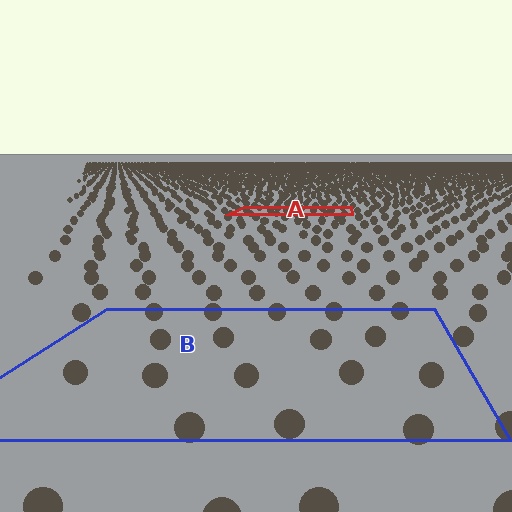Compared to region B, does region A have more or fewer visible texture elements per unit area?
Region A has more texture elements per unit area — they are packed more densely because it is farther away.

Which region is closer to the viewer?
Region B is closer. The texture elements there are larger and more spread out.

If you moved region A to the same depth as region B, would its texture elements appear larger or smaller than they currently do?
They would appear larger. At a closer depth, the same texture elements are projected at a bigger on-screen size.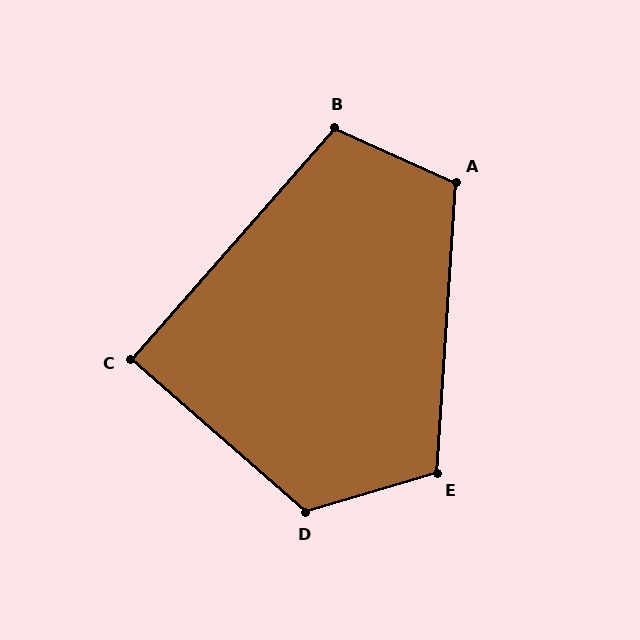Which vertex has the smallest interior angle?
C, at approximately 90 degrees.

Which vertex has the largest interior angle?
D, at approximately 122 degrees.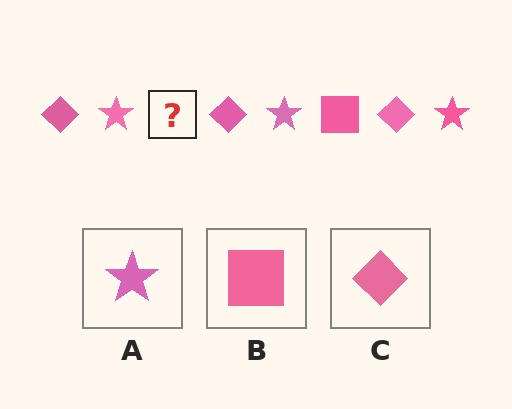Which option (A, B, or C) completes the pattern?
B.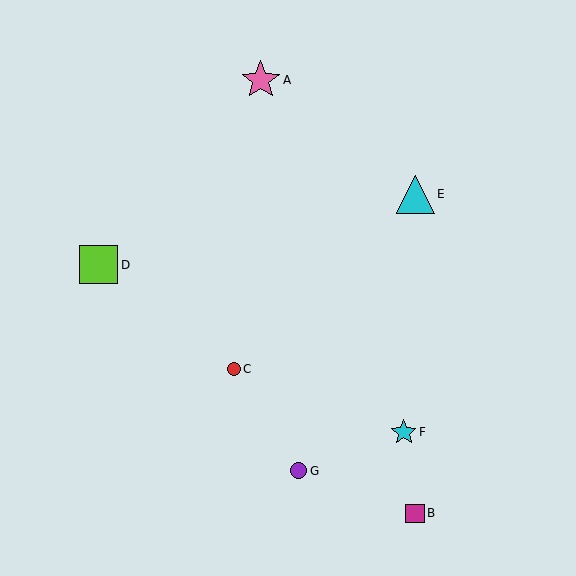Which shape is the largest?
The pink star (labeled A) is the largest.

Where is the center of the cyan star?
The center of the cyan star is at (404, 432).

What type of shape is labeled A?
Shape A is a pink star.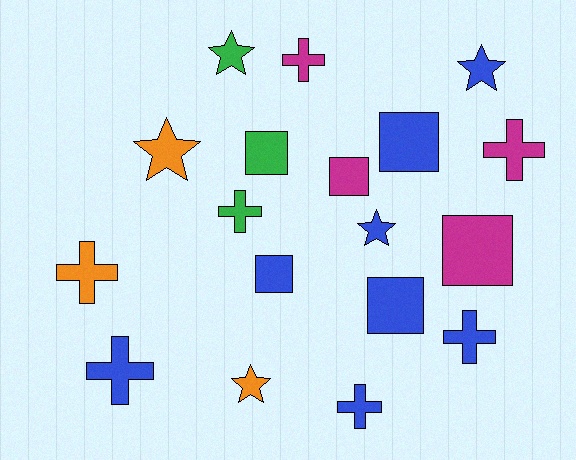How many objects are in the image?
There are 18 objects.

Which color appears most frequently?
Blue, with 8 objects.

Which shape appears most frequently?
Cross, with 7 objects.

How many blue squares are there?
There are 3 blue squares.